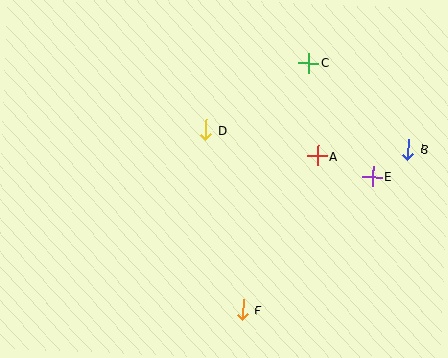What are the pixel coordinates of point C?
Point C is at (309, 63).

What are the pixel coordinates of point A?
Point A is at (317, 156).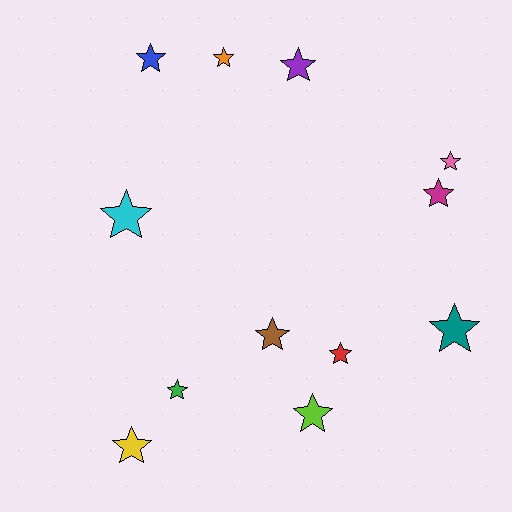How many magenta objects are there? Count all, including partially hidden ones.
There is 1 magenta object.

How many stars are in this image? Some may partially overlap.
There are 12 stars.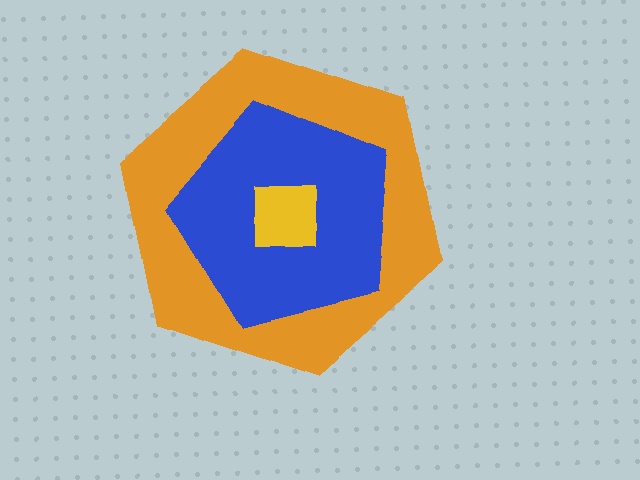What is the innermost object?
The yellow square.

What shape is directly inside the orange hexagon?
The blue pentagon.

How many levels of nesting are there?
3.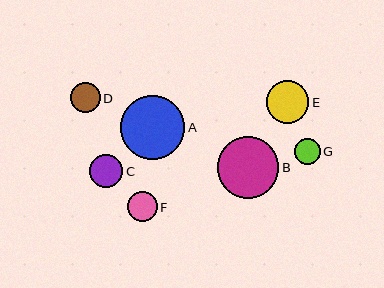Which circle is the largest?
Circle A is the largest with a size of approximately 64 pixels.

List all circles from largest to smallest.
From largest to smallest: A, B, E, C, F, D, G.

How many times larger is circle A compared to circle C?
Circle A is approximately 1.9 times the size of circle C.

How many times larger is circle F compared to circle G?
Circle F is approximately 1.2 times the size of circle G.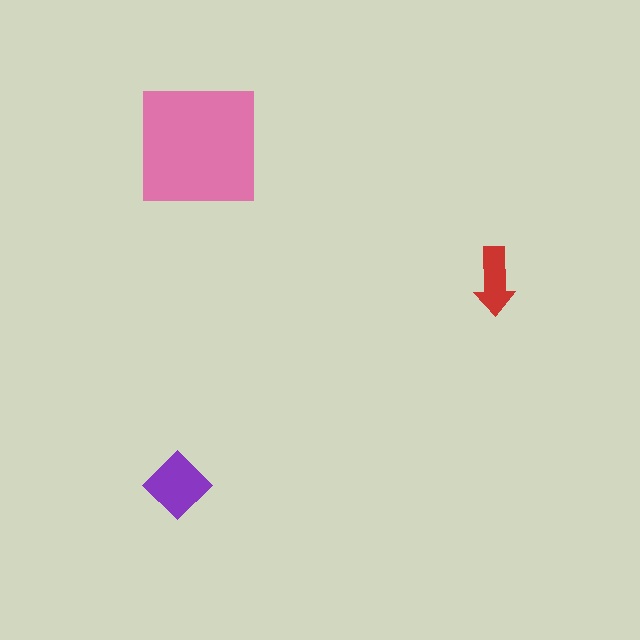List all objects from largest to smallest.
The pink square, the purple diamond, the red arrow.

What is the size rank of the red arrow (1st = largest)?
3rd.